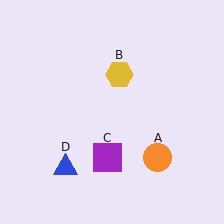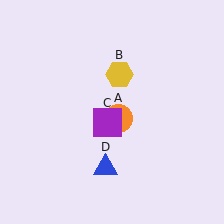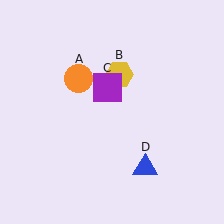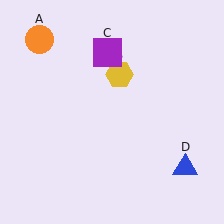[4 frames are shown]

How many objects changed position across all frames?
3 objects changed position: orange circle (object A), purple square (object C), blue triangle (object D).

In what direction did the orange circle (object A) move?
The orange circle (object A) moved up and to the left.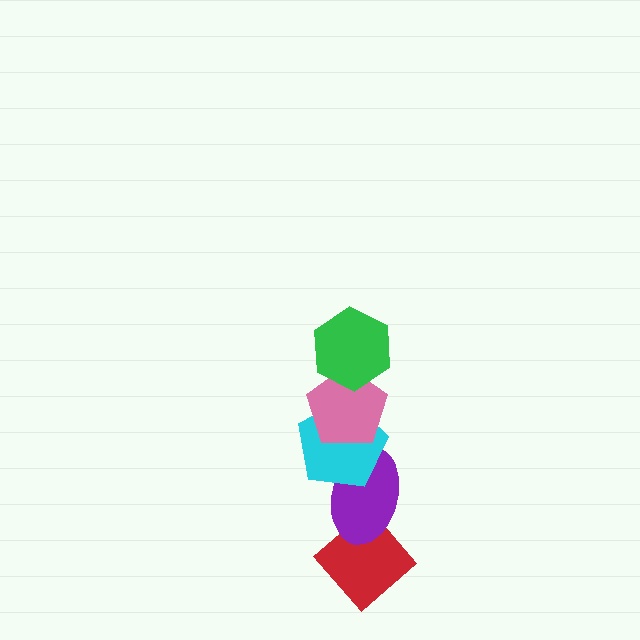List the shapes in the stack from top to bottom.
From top to bottom: the green hexagon, the pink pentagon, the cyan pentagon, the purple ellipse, the red diamond.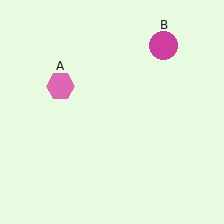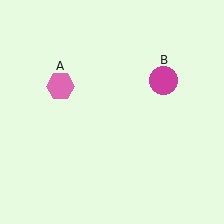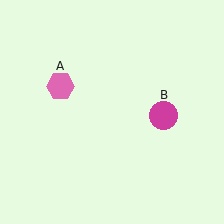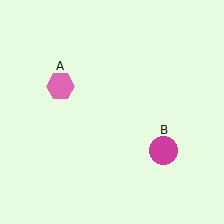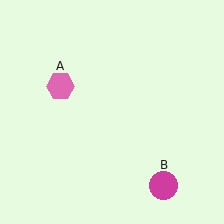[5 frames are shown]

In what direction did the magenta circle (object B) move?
The magenta circle (object B) moved down.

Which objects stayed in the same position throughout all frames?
Pink hexagon (object A) remained stationary.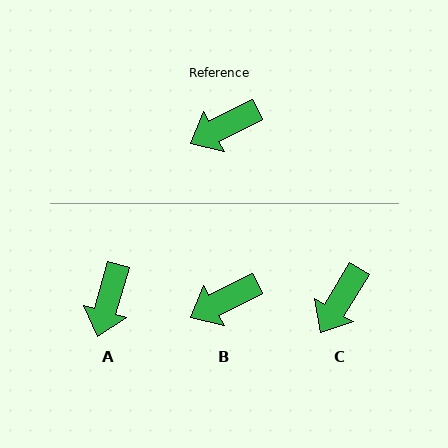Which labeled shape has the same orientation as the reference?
B.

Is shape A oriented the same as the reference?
No, it is off by about 47 degrees.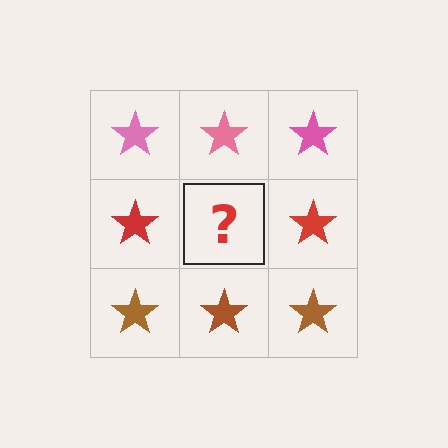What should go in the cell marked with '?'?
The missing cell should contain a red star.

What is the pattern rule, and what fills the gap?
The rule is that each row has a consistent color. The gap should be filled with a red star.